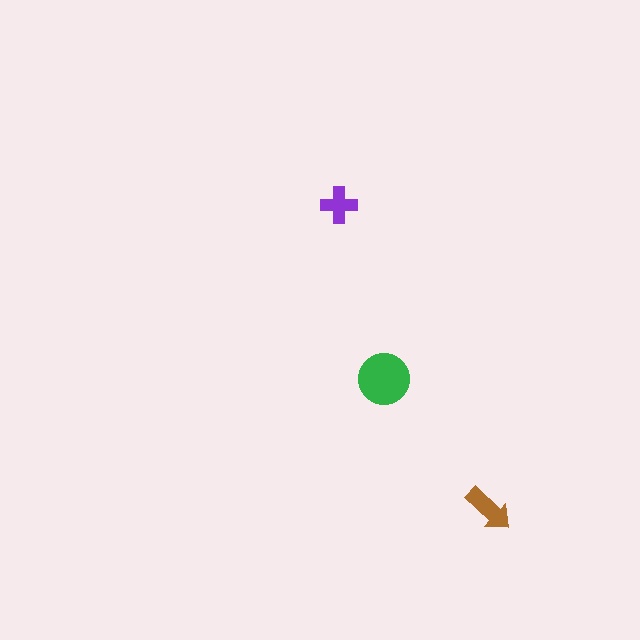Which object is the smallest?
The purple cross.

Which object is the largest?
The green circle.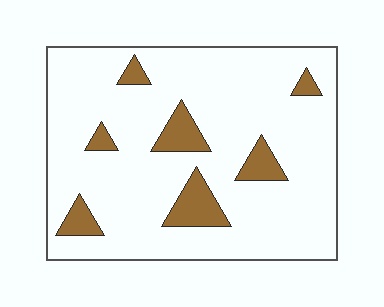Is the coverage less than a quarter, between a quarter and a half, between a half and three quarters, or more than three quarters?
Less than a quarter.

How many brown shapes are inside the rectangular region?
7.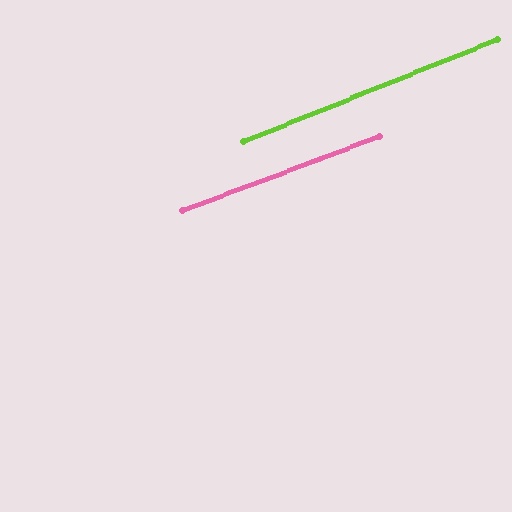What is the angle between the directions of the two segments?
Approximately 1 degree.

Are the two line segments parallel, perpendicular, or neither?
Parallel — their directions differ by only 1.1°.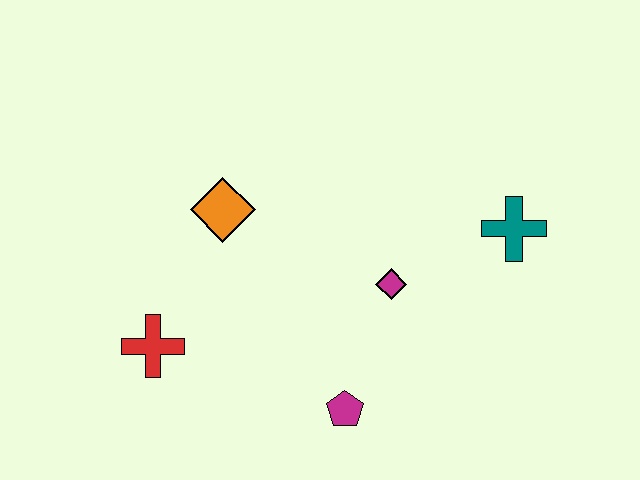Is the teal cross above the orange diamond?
No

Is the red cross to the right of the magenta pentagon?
No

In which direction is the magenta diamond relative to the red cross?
The magenta diamond is to the right of the red cross.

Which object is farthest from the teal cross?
The red cross is farthest from the teal cross.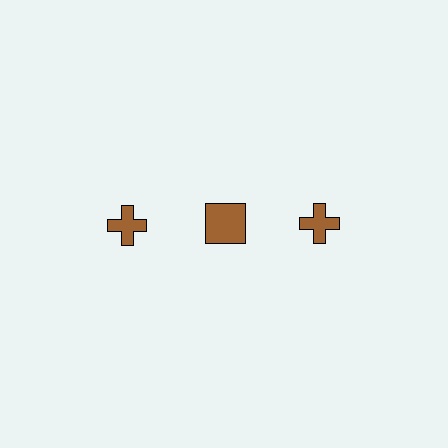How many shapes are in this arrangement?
There are 3 shapes arranged in a grid pattern.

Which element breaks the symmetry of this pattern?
The brown square in the top row, second from left column breaks the symmetry. All other shapes are brown crosses.